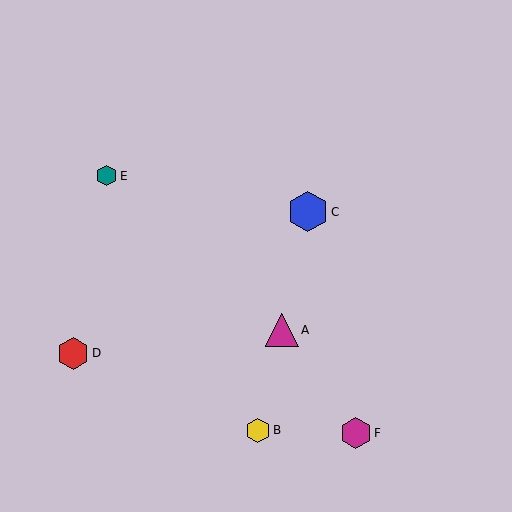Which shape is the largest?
The blue hexagon (labeled C) is the largest.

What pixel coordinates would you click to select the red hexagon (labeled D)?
Click at (73, 353) to select the red hexagon D.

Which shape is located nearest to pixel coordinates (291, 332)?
The magenta triangle (labeled A) at (282, 330) is nearest to that location.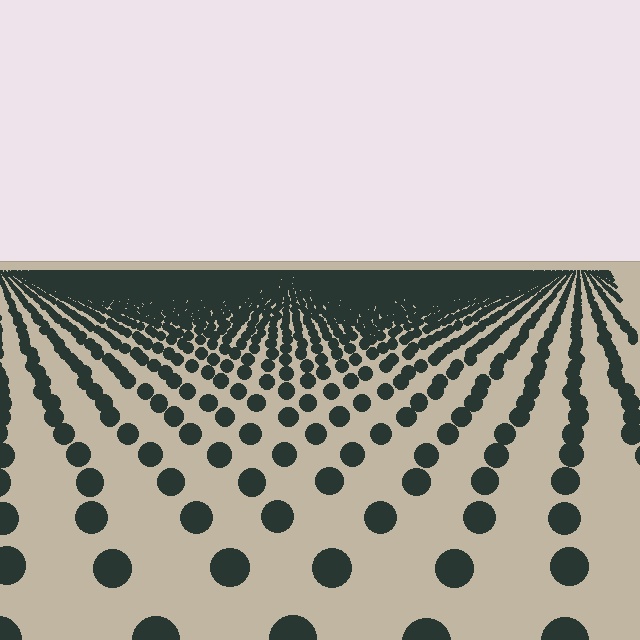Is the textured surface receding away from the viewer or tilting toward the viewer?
The surface is receding away from the viewer. Texture elements get smaller and denser toward the top.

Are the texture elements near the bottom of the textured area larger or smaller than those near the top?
Larger. Near the bottom, elements are closer to the viewer and appear at a bigger on-screen size.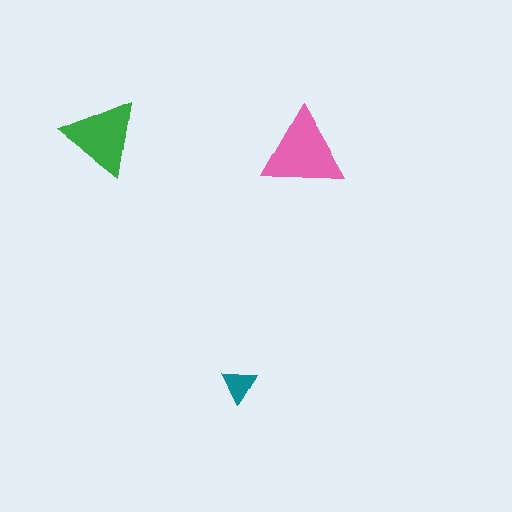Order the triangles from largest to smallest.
the pink one, the green one, the teal one.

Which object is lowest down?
The teal triangle is bottommost.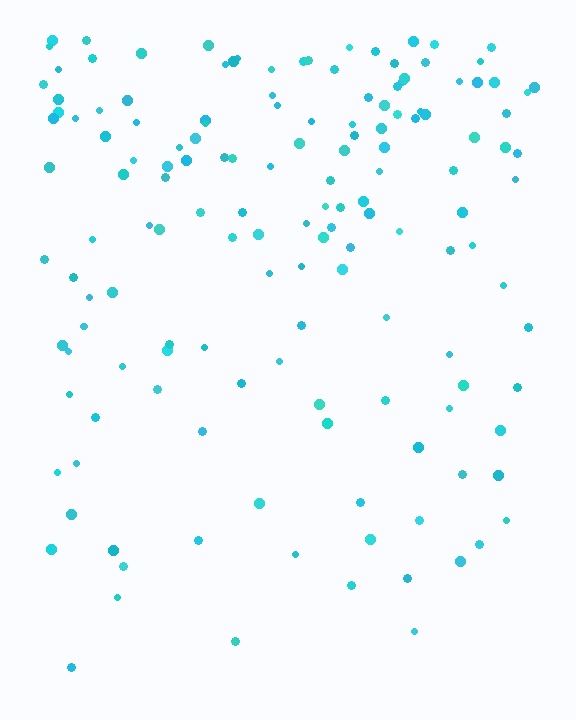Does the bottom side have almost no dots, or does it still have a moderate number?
Still a moderate number, just noticeably fewer than the top.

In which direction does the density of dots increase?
From bottom to top, with the top side densest.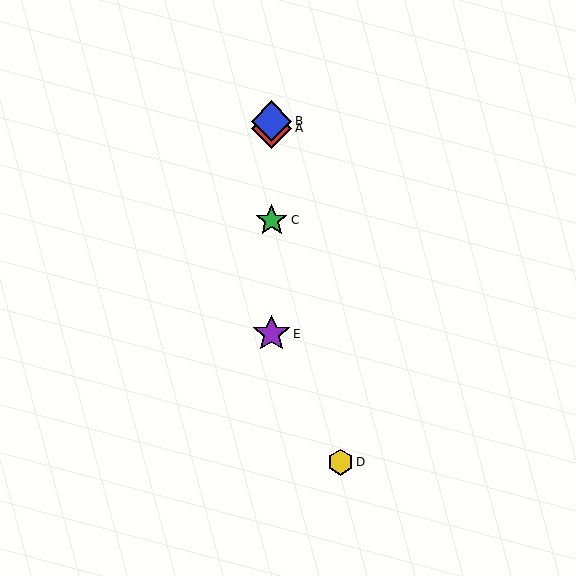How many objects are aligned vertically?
4 objects (A, B, C, E) are aligned vertically.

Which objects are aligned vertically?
Objects A, B, C, E are aligned vertically.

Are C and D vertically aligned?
No, C is at x≈272 and D is at x≈340.